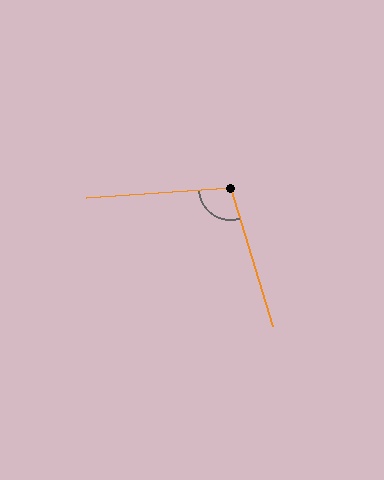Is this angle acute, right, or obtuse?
It is obtuse.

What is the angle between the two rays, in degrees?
Approximately 103 degrees.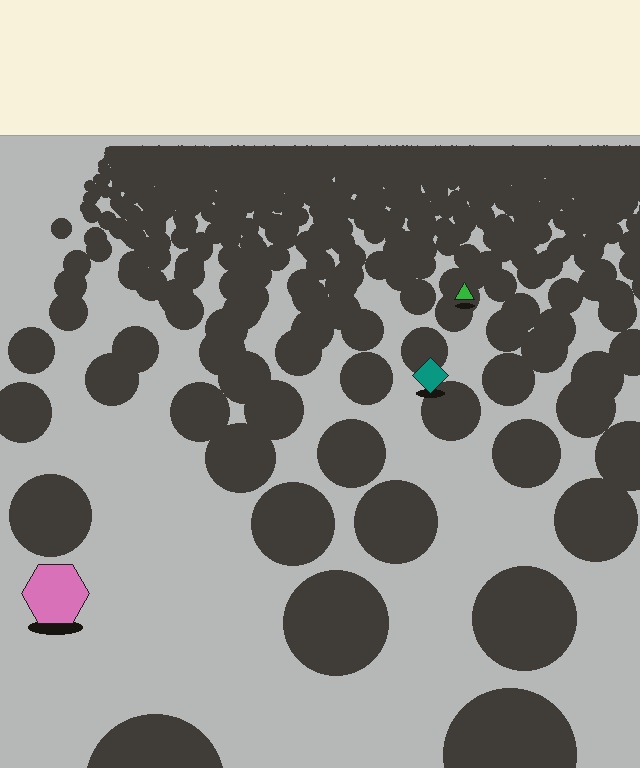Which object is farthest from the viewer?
The green triangle is farthest from the viewer. It appears smaller and the ground texture around it is denser.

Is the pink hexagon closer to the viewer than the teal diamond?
Yes. The pink hexagon is closer — you can tell from the texture gradient: the ground texture is coarser near it.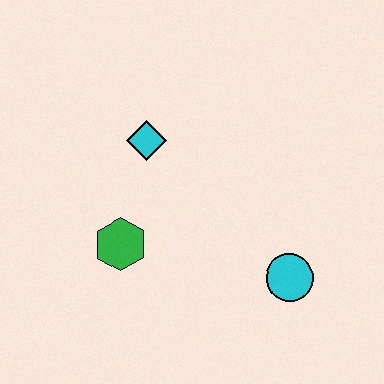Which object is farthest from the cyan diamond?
The cyan circle is farthest from the cyan diamond.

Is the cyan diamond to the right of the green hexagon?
Yes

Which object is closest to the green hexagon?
The cyan diamond is closest to the green hexagon.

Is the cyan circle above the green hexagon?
No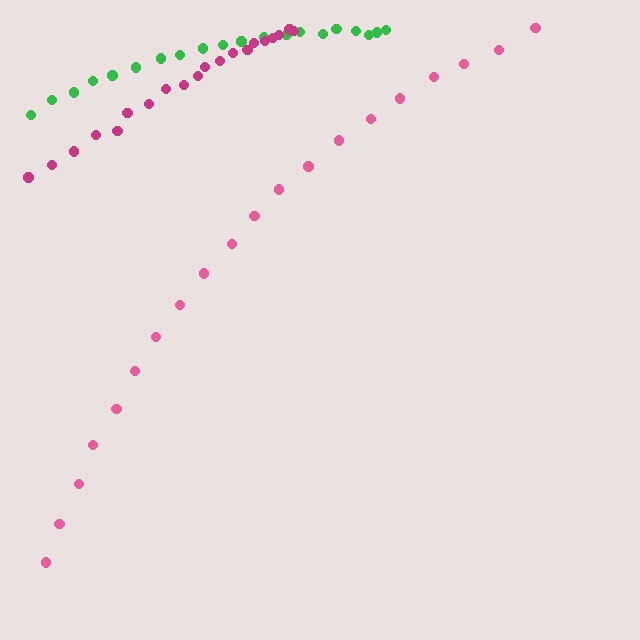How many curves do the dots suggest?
There are 3 distinct paths.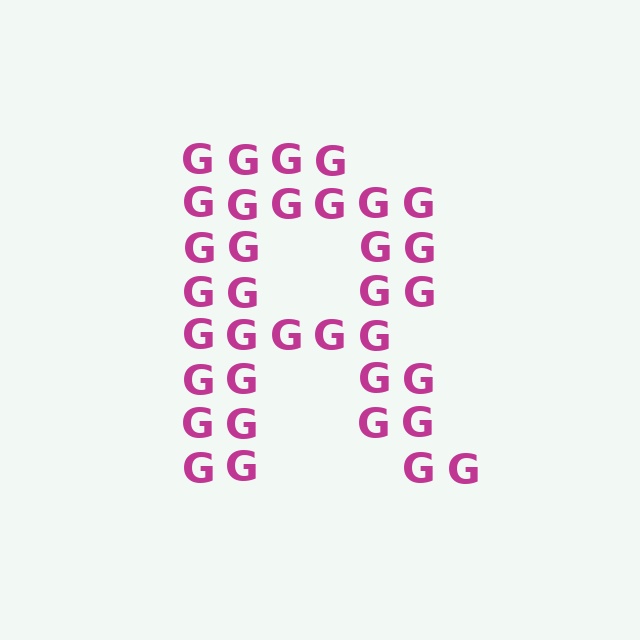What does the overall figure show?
The overall figure shows the letter R.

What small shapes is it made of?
It is made of small letter G's.